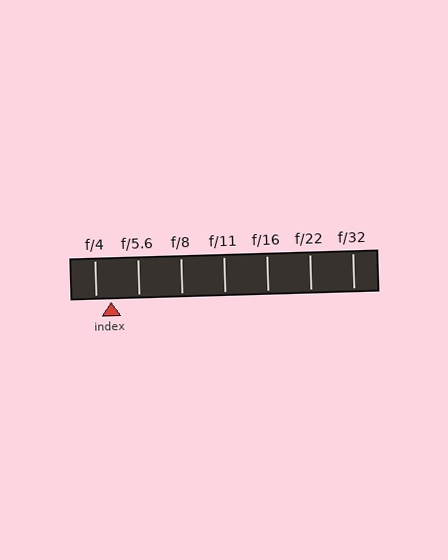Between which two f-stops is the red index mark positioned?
The index mark is between f/4 and f/5.6.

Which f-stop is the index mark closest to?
The index mark is closest to f/4.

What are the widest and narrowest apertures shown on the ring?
The widest aperture shown is f/4 and the narrowest is f/32.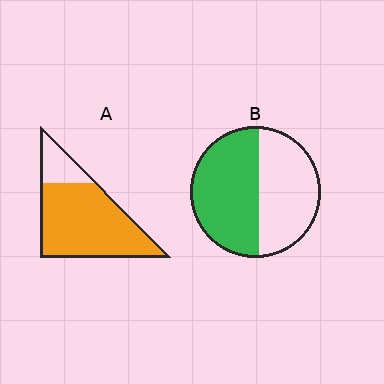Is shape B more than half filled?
Roughly half.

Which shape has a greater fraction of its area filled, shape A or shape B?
Shape A.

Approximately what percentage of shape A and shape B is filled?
A is approximately 80% and B is approximately 55%.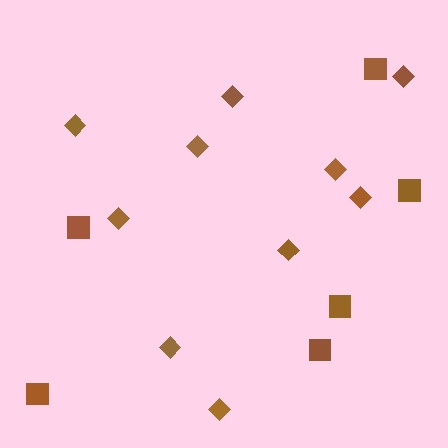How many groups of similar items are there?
There are 2 groups: one group of diamonds (10) and one group of squares (6).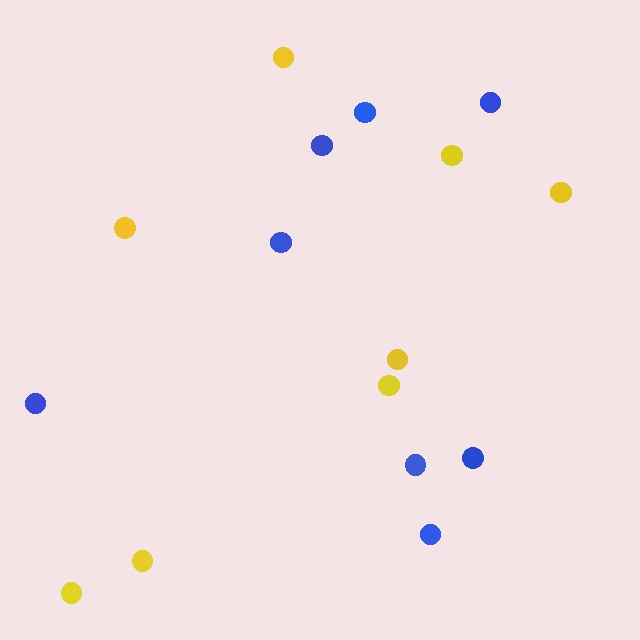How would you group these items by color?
There are 2 groups: one group of blue circles (8) and one group of yellow circles (8).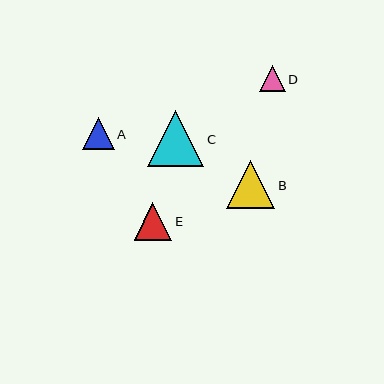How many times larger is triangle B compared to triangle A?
Triangle B is approximately 1.5 times the size of triangle A.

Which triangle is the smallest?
Triangle D is the smallest with a size of approximately 26 pixels.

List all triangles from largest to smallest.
From largest to smallest: C, B, E, A, D.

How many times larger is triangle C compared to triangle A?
Triangle C is approximately 1.7 times the size of triangle A.